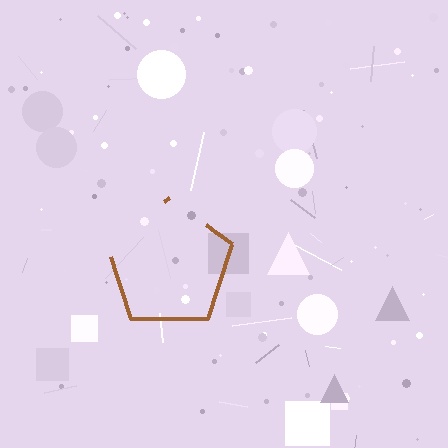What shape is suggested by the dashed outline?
The dashed outline suggests a pentagon.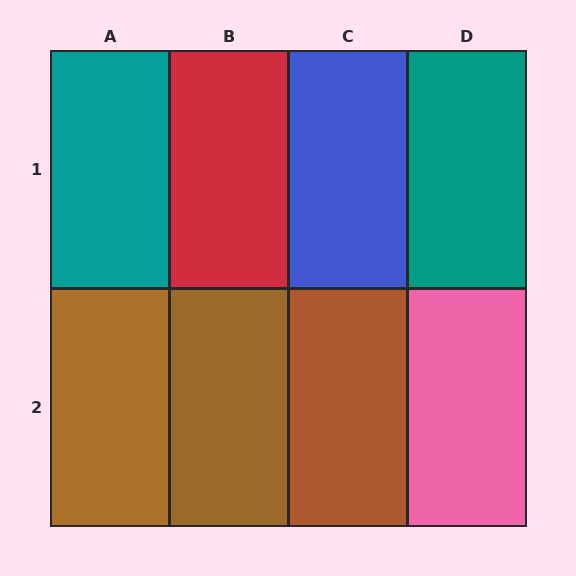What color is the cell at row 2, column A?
Brown.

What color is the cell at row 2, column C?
Brown.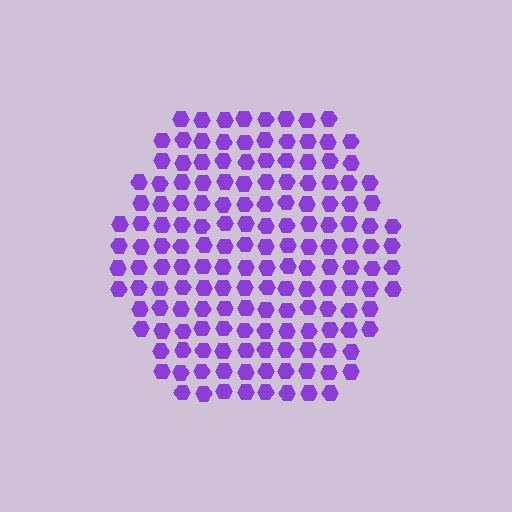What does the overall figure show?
The overall figure shows a hexagon.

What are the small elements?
The small elements are hexagons.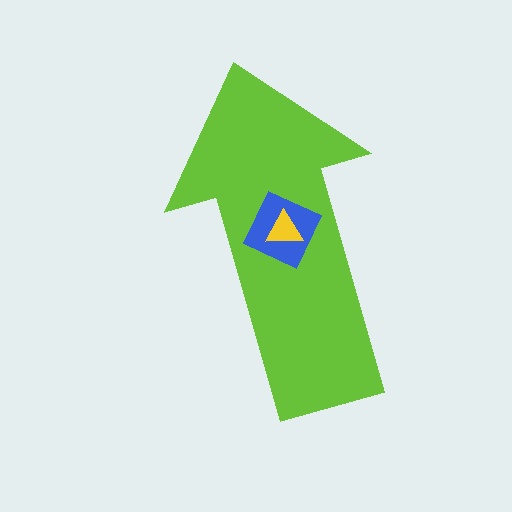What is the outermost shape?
The lime arrow.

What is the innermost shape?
The yellow triangle.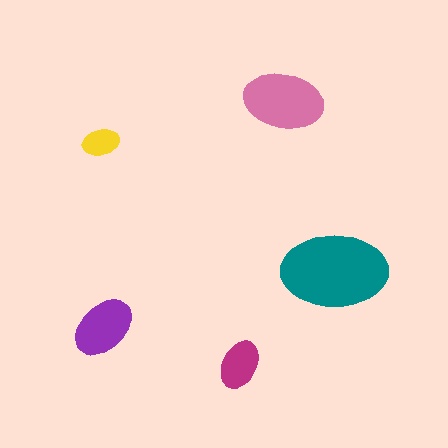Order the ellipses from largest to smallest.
the teal one, the pink one, the purple one, the magenta one, the yellow one.